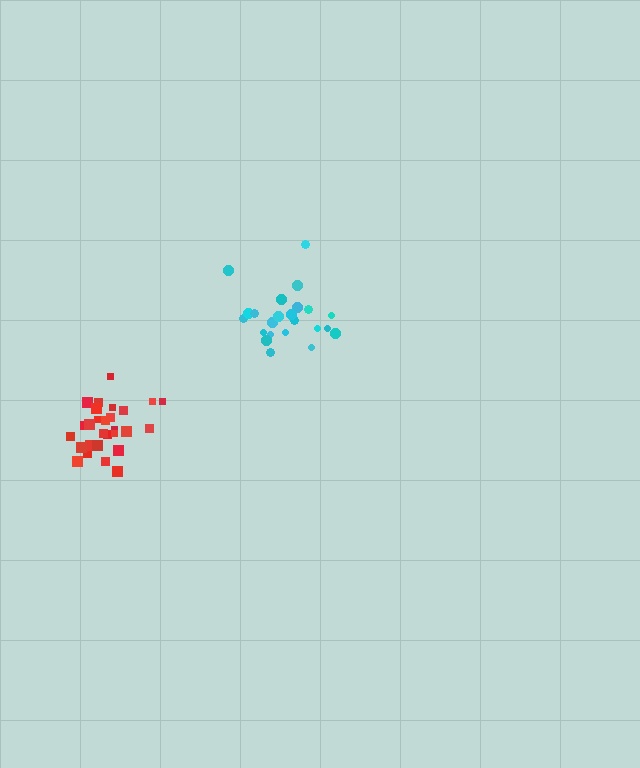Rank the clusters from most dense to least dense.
red, cyan.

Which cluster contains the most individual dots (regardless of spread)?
Red (28).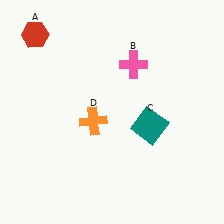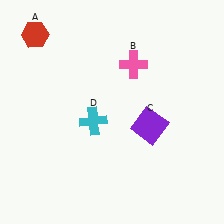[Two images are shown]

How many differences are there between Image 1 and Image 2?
There are 2 differences between the two images.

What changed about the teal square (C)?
In Image 1, C is teal. In Image 2, it changed to purple.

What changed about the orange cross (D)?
In Image 1, D is orange. In Image 2, it changed to cyan.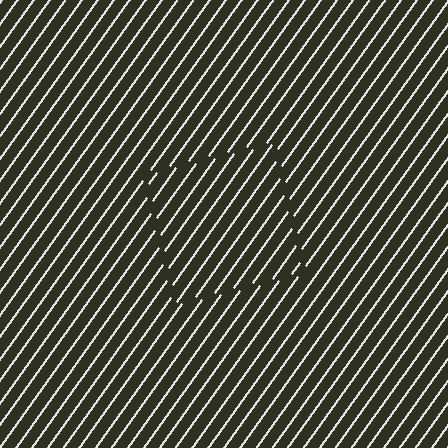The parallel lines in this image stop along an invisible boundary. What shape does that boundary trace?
An illusory square. The interior of the shape contains the same grating, shifted by half a period — the contour is defined by the phase discontinuity where line-ends from the inner and outer gratings abut.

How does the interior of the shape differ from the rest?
The interior of the shape contains the same grating, shifted by half a period — the contour is defined by the phase discontinuity where line-ends from the inner and outer gratings abut.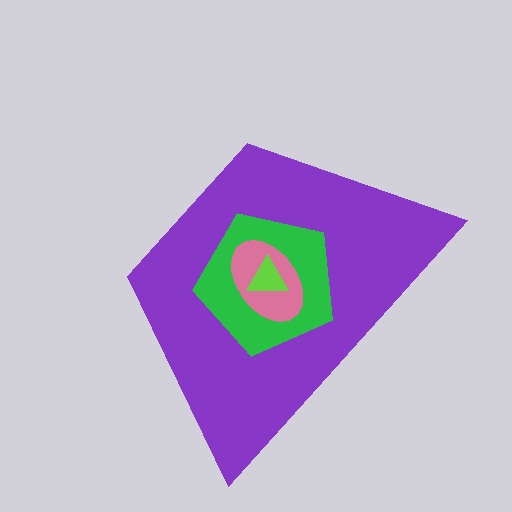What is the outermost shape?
The purple trapezoid.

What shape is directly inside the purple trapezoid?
The green pentagon.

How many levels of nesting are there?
4.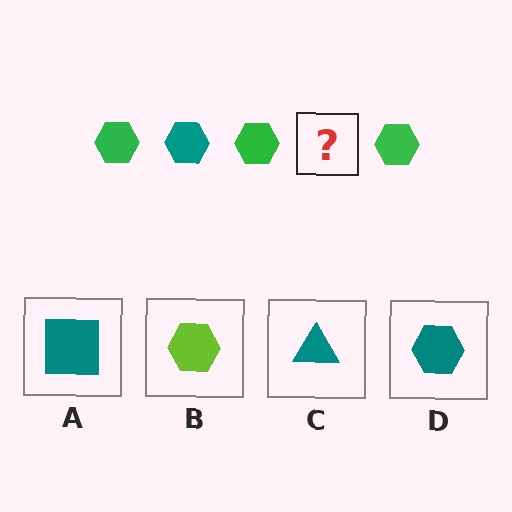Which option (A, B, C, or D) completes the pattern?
D.